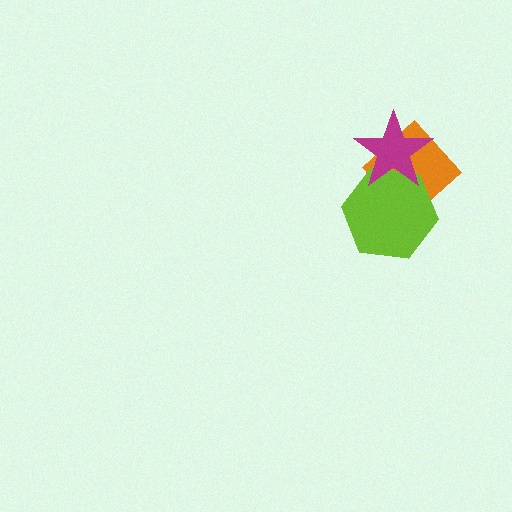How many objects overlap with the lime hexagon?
2 objects overlap with the lime hexagon.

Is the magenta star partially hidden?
No, no other shape covers it.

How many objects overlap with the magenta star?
2 objects overlap with the magenta star.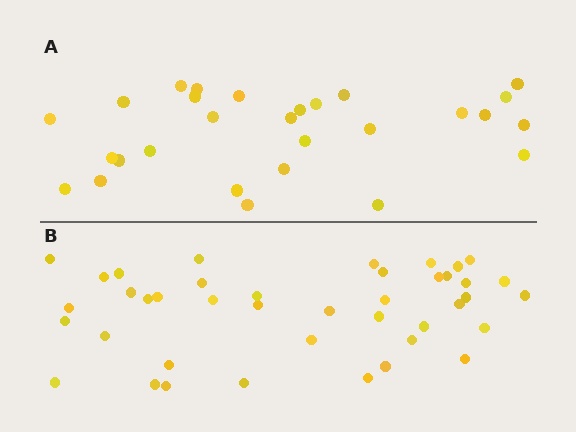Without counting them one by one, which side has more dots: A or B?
Region B (the bottom region) has more dots.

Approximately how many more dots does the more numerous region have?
Region B has approximately 15 more dots than region A.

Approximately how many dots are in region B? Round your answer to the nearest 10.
About 40 dots. (The exact count is 41, which rounds to 40.)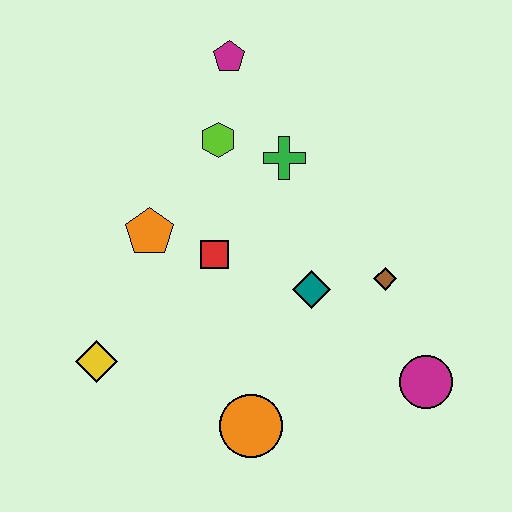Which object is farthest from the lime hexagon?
The magenta circle is farthest from the lime hexagon.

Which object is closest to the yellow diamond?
The orange pentagon is closest to the yellow diamond.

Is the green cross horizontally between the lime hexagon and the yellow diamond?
No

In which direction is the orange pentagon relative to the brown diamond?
The orange pentagon is to the left of the brown diamond.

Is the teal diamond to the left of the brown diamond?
Yes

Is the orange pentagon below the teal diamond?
No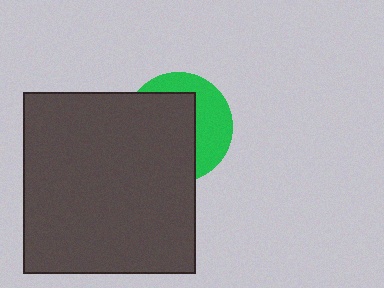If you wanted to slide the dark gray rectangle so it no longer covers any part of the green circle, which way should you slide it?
Slide it left — that is the most direct way to separate the two shapes.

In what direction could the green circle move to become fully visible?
The green circle could move right. That would shift it out from behind the dark gray rectangle entirely.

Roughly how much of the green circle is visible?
A small part of it is visible (roughly 40%).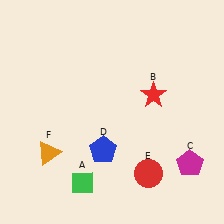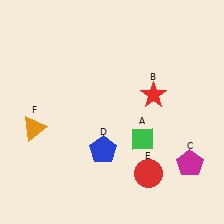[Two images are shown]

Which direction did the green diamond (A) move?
The green diamond (A) moved right.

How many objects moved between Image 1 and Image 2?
2 objects moved between the two images.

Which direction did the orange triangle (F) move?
The orange triangle (F) moved up.